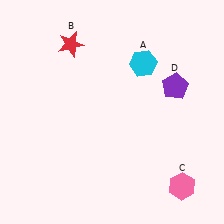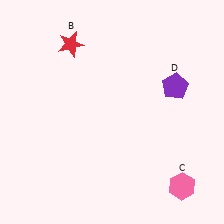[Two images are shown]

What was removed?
The cyan hexagon (A) was removed in Image 2.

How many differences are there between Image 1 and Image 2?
There is 1 difference between the two images.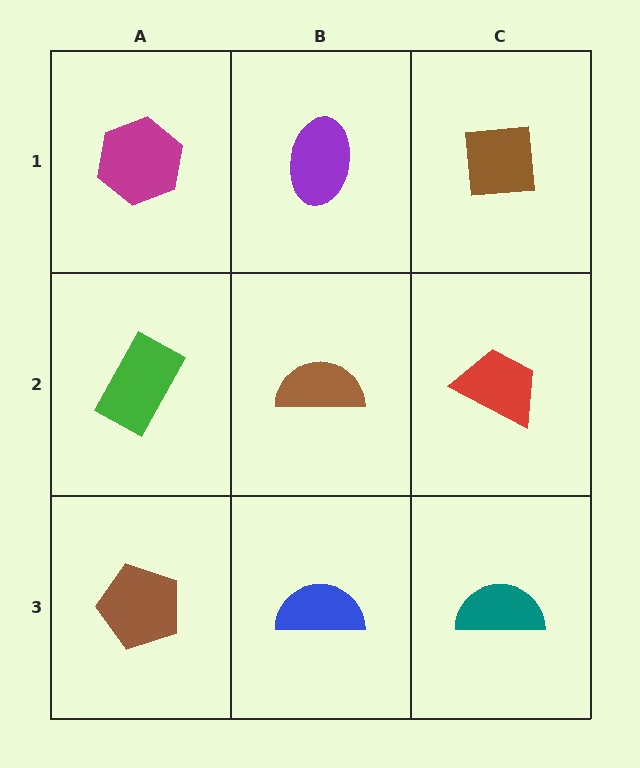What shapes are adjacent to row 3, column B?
A brown semicircle (row 2, column B), a brown pentagon (row 3, column A), a teal semicircle (row 3, column C).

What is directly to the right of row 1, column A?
A purple ellipse.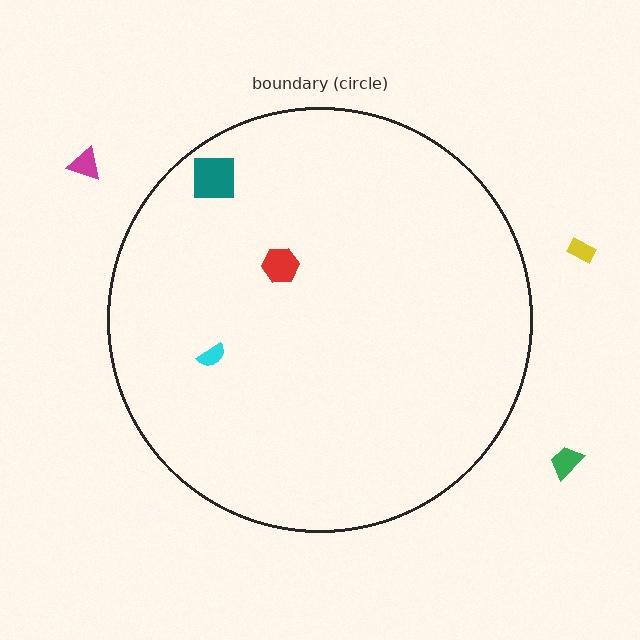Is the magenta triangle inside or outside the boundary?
Outside.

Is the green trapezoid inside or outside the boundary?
Outside.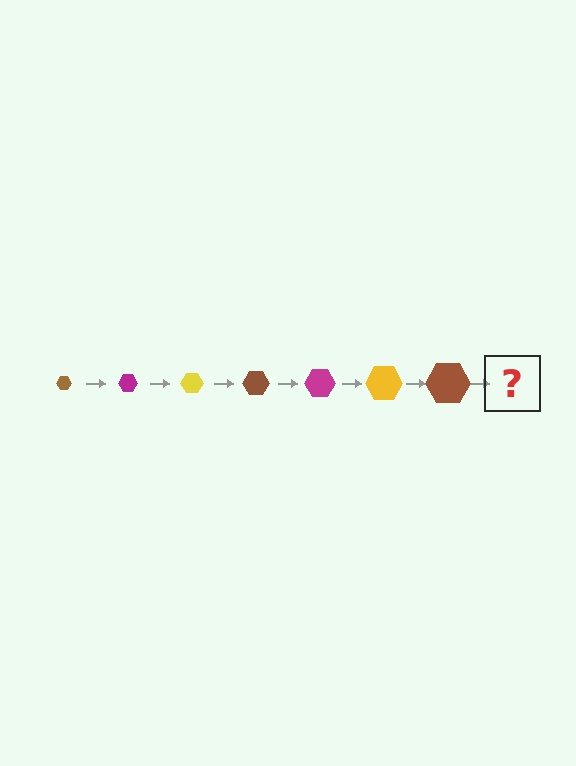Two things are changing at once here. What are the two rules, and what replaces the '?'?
The two rules are that the hexagon grows larger each step and the color cycles through brown, magenta, and yellow. The '?' should be a magenta hexagon, larger than the previous one.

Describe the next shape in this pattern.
It should be a magenta hexagon, larger than the previous one.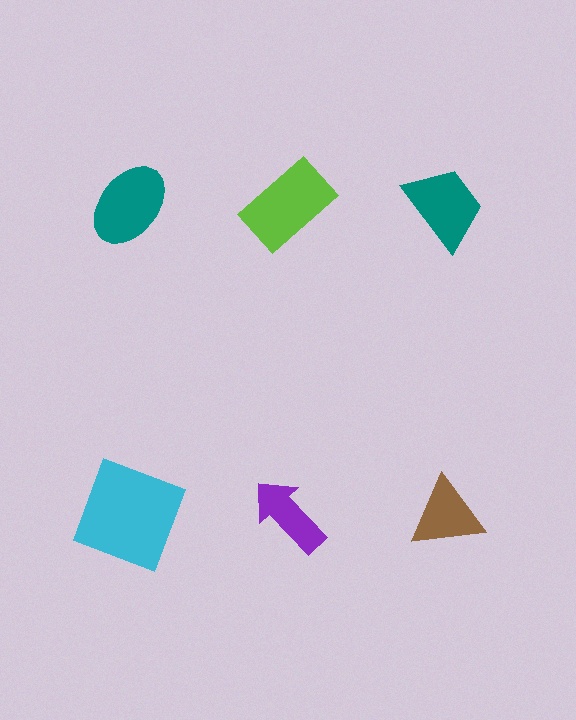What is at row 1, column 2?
A lime rectangle.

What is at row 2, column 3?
A brown triangle.